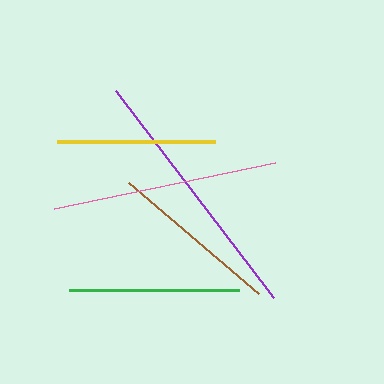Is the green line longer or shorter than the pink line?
The pink line is longer than the green line.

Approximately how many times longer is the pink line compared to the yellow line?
The pink line is approximately 1.4 times the length of the yellow line.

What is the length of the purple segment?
The purple segment is approximately 260 pixels long.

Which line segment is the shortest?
The yellow line is the shortest at approximately 158 pixels.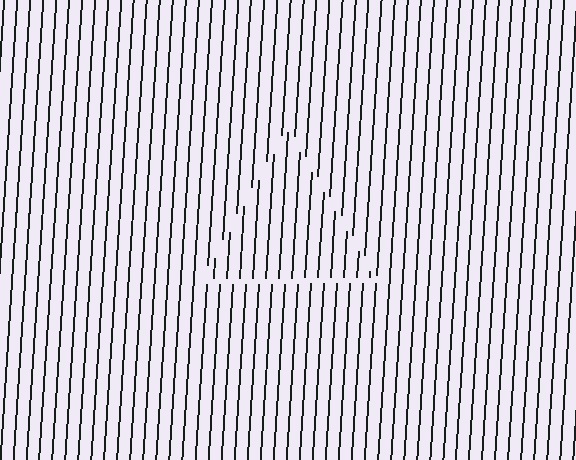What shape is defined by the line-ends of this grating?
An illusory triangle. The interior of the shape contains the same grating, shifted by half a period — the contour is defined by the phase discontinuity where line-ends from the inner and outer gratings abut.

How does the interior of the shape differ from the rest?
The interior of the shape contains the same grating, shifted by half a period — the contour is defined by the phase discontinuity where line-ends from the inner and outer gratings abut.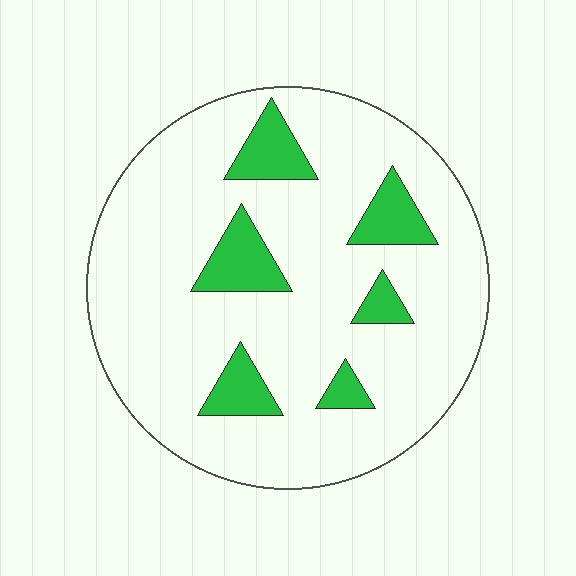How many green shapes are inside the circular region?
6.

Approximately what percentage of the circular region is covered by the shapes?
Approximately 15%.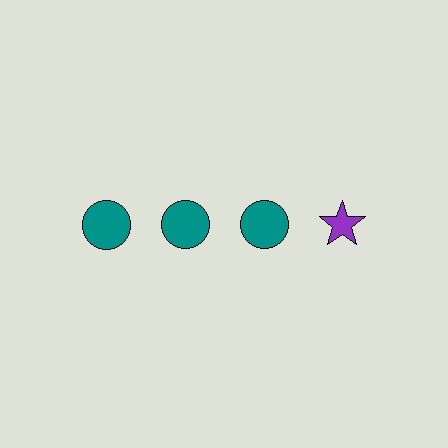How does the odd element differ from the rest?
It differs in both color (purple instead of teal) and shape (star instead of circle).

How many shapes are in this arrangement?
There are 4 shapes arranged in a grid pattern.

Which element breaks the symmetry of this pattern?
The purple star in the top row, second from right column breaks the symmetry. All other shapes are teal circles.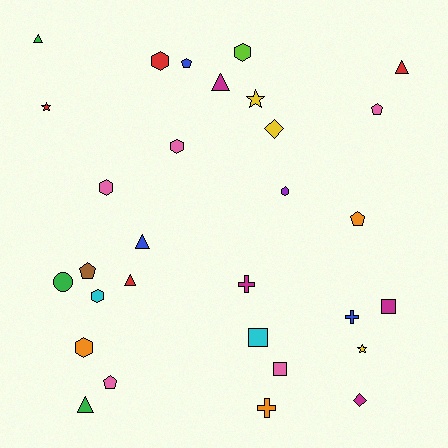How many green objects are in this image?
There are 3 green objects.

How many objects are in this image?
There are 30 objects.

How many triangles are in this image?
There are 6 triangles.